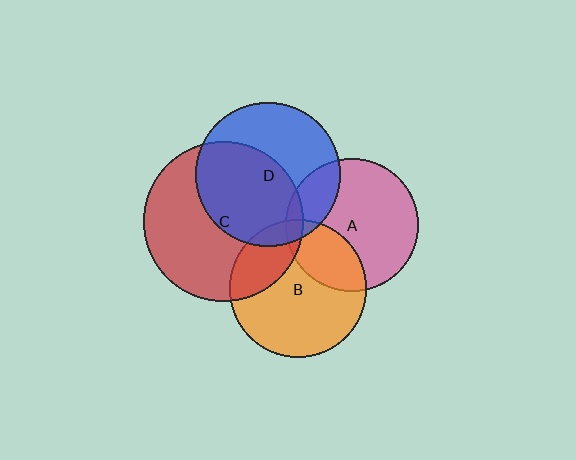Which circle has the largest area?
Circle C (red).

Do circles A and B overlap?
Yes.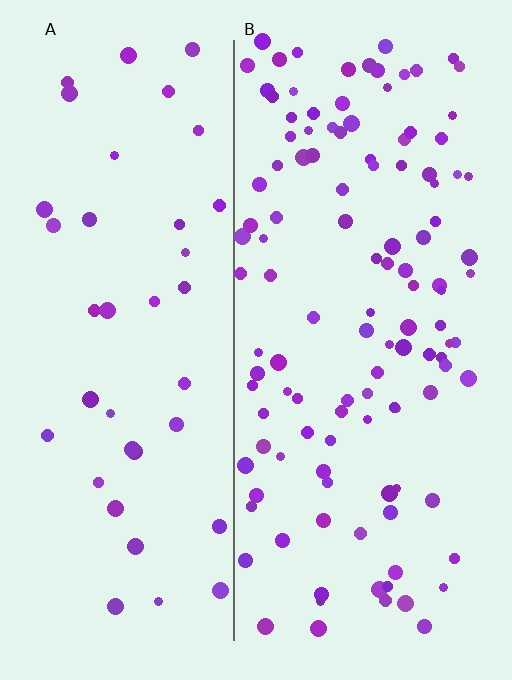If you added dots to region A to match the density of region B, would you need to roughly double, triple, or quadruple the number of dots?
Approximately triple.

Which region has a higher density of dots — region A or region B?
B (the right).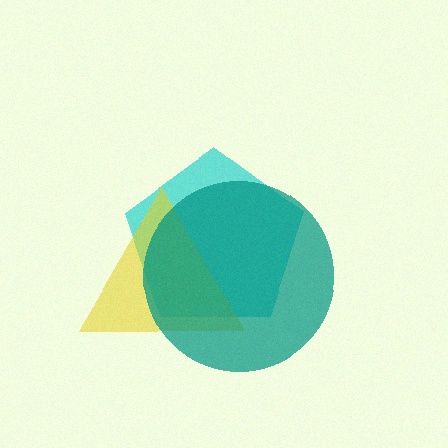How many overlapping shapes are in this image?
There are 3 overlapping shapes in the image.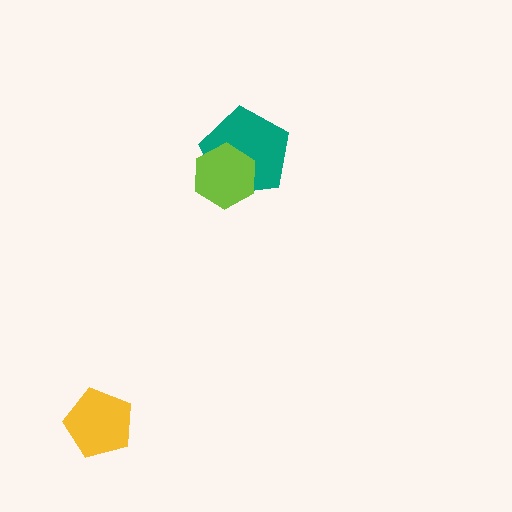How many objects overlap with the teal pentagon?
1 object overlaps with the teal pentagon.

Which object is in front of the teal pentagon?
The lime hexagon is in front of the teal pentagon.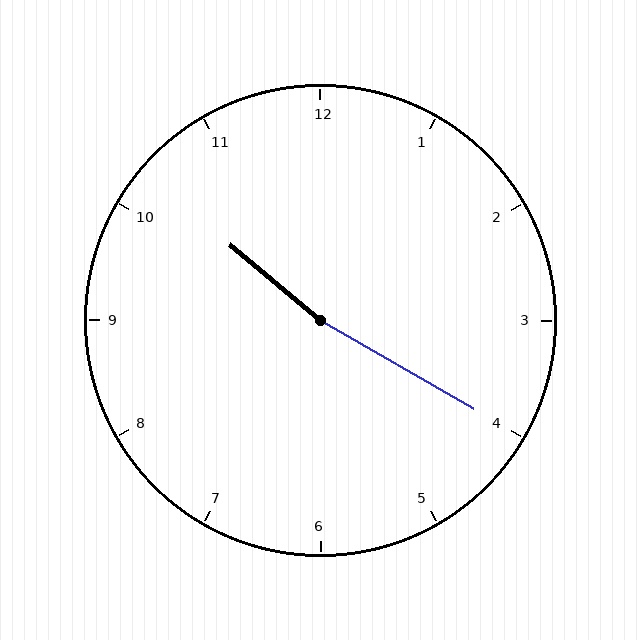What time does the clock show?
10:20.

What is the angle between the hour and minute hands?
Approximately 170 degrees.